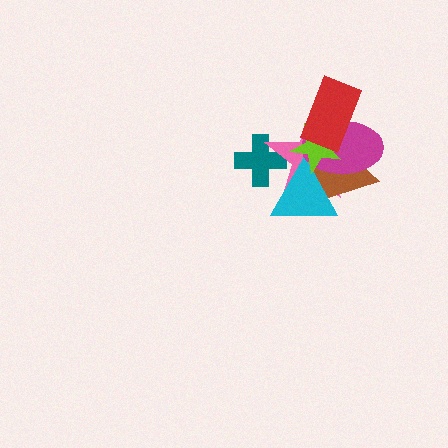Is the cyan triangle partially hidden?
Yes, it is partially covered by another shape.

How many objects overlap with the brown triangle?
5 objects overlap with the brown triangle.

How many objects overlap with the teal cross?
2 objects overlap with the teal cross.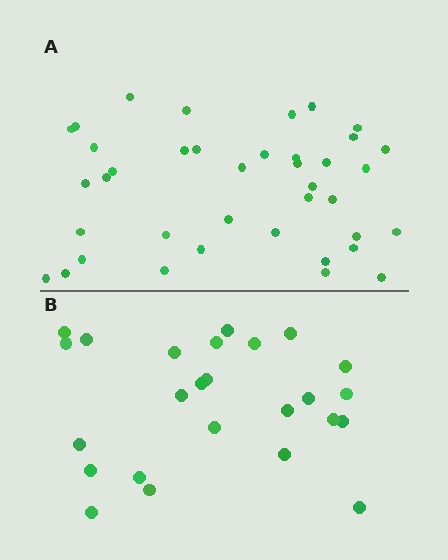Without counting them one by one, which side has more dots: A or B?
Region A (the top region) has more dots.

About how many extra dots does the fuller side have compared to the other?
Region A has approximately 15 more dots than region B.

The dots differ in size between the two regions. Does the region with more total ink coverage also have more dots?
No. Region B has more total ink coverage because its dots are larger, but region A actually contains more individual dots. Total area can be misleading — the number of items is what matters here.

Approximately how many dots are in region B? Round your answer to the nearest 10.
About 20 dots. (The exact count is 25, which rounds to 20.)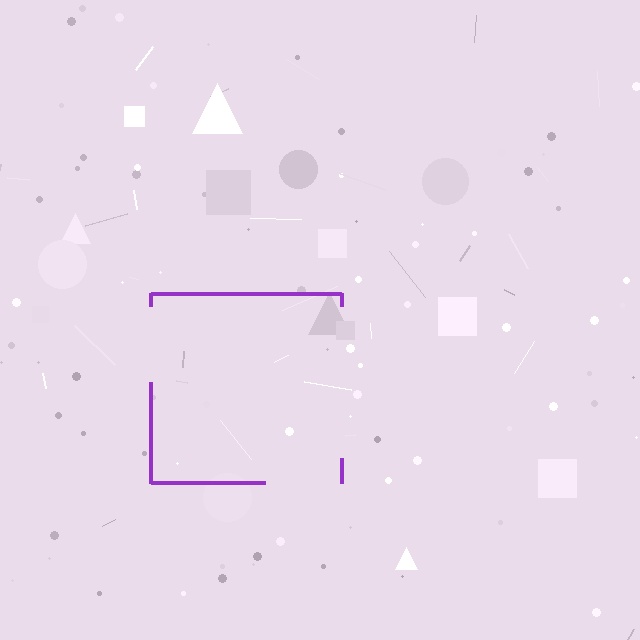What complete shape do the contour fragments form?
The contour fragments form a square.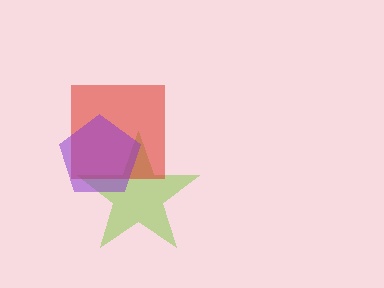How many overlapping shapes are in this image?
There are 3 overlapping shapes in the image.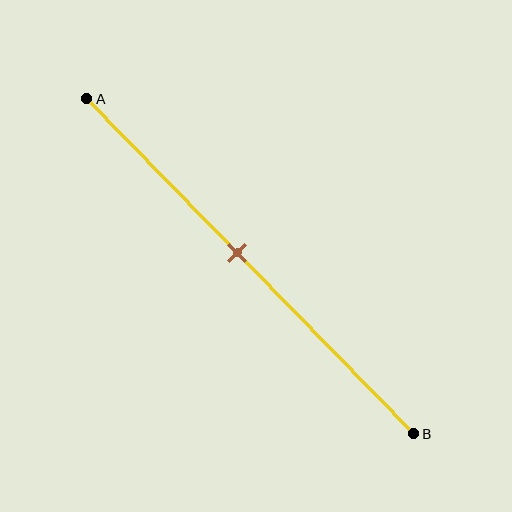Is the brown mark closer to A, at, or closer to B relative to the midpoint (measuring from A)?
The brown mark is closer to point A than the midpoint of segment AB.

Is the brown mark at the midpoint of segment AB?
No, the mark is at about 45% from A, not at the 50% midpoint.